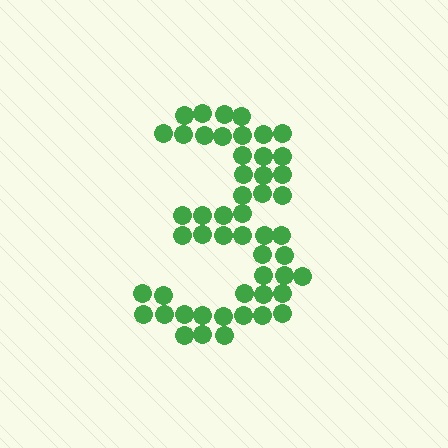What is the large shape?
The large shape is the digit 3.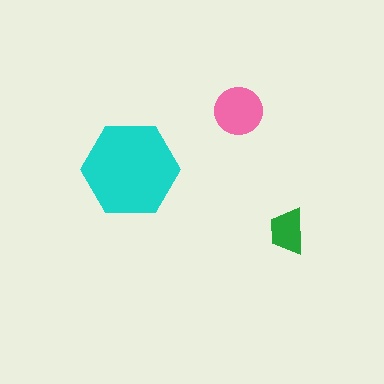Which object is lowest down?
The green trapezoid is bottommost.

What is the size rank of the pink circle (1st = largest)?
2nd.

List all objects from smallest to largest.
The green trapezoid, the pink circle, the cyan hexagon.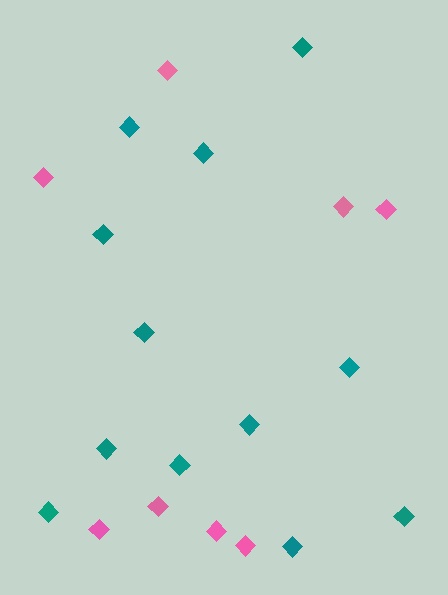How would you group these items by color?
There are 2 groups: one group of pink diamonds (8) and one group of teal diamonds (12).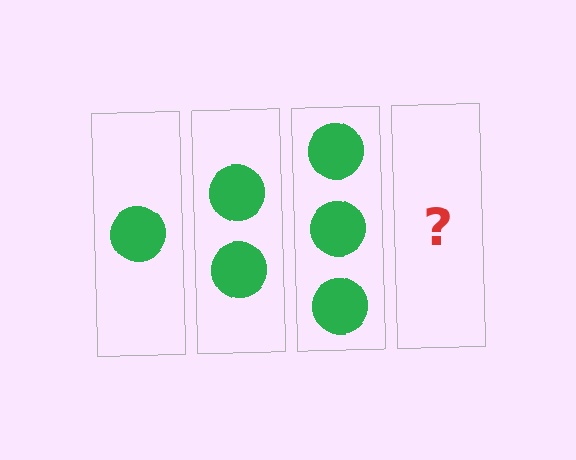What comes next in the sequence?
The next element should be 4 circles.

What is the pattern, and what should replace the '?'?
The pattern is that each step adds one more circle. The '?' should be 4 circles.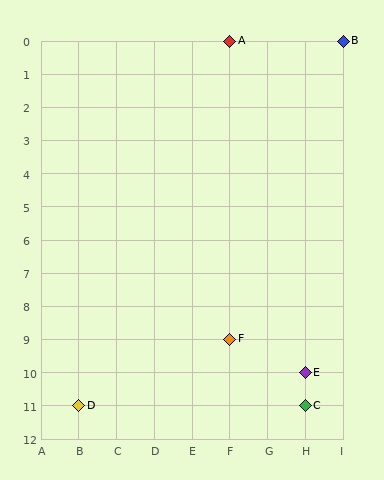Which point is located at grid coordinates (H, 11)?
Point C is at (H, 11).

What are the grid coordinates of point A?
Point A is at grid coordinates (F, 0).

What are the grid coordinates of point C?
Point C is at grid coordinates (H, 11).